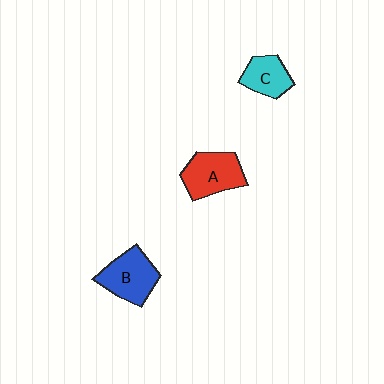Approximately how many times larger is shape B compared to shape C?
Approximately 1.4 times.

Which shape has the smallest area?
Shape C (cyan).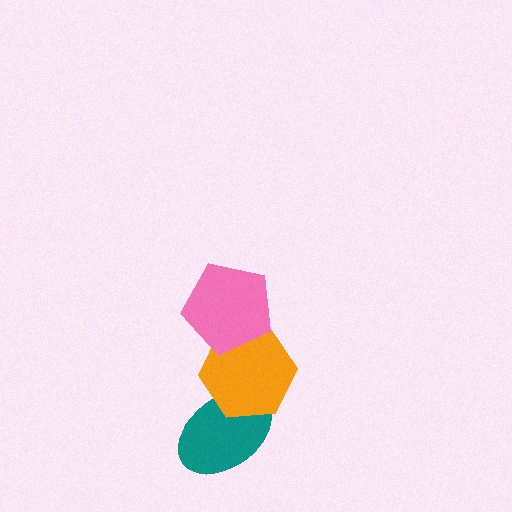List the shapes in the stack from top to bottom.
From top to bottom: the pink pentagon, the orange hexagon, the teal ellipse.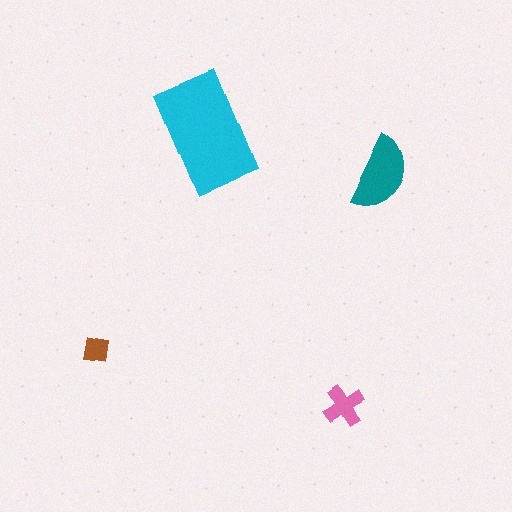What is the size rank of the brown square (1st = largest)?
4th.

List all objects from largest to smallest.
The cyan rectangle, the teal semicircle, the pink cross, the brown square.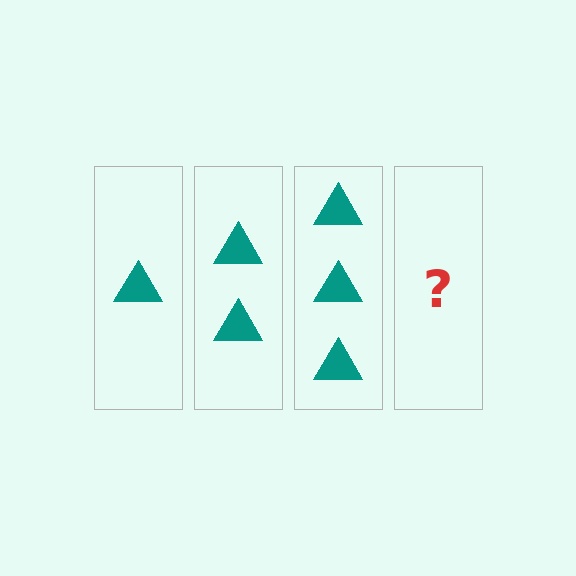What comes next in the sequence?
The next element should be 4 triangles.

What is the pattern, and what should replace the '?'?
The pattern is that each step adds one more triangle. The '?' should be 4 triangles.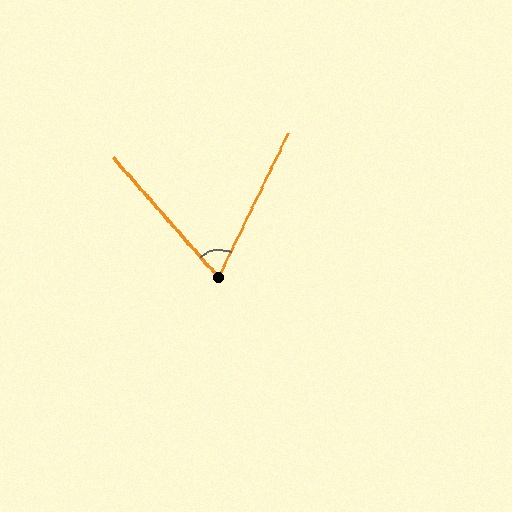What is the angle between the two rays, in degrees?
Approximately 67 degrees.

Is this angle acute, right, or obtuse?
It is acute.